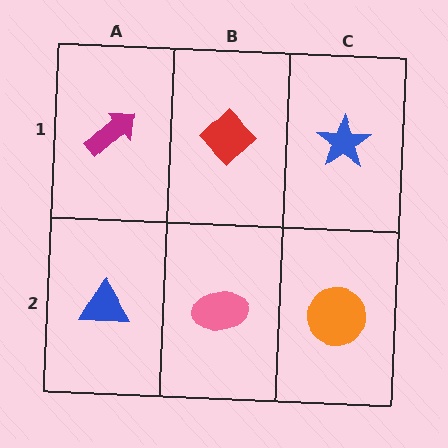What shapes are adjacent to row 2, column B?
A red diamond (row 1, column B), a blue triangle (row 2, column A), an orange circle (row 2, column C).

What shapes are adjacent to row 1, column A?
A blue triangle (row 2, column A), a red diamond (row 1, column B).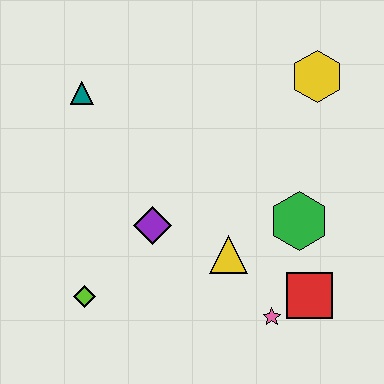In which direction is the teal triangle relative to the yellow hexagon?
The teal triangle is to the left of the yellow hexagon.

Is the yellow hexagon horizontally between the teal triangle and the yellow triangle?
No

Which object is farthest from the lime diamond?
The yellow hexagon is farthest from the lime diamond.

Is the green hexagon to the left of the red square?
Yes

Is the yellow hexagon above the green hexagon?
Yes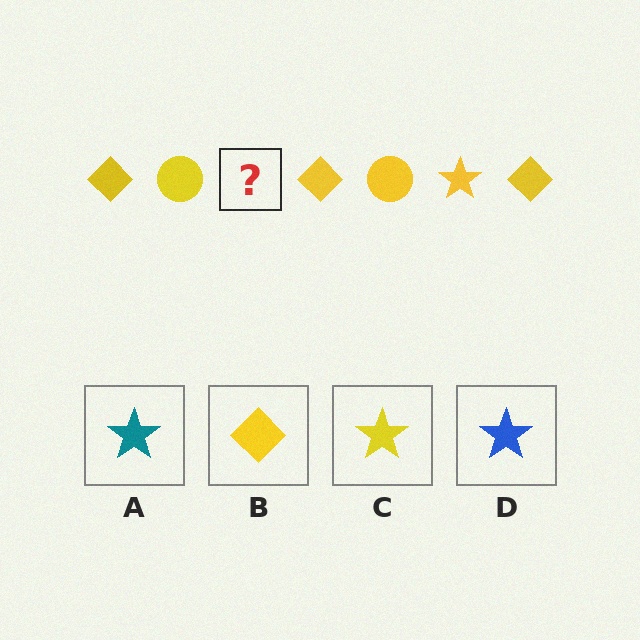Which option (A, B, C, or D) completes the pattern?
C.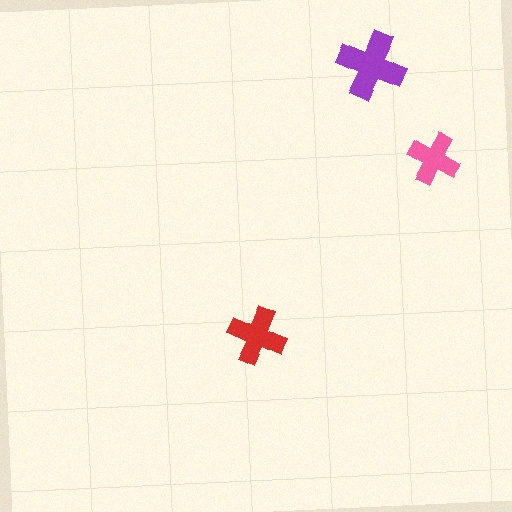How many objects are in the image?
There are 3 objects in the image.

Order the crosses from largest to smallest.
the purple one, the red one, the pink one.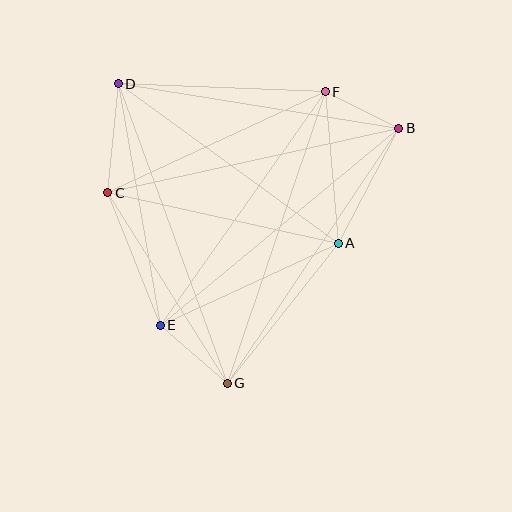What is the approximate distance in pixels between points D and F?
The distance between D and F is approximately 207 pixels.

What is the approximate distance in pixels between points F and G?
The distance between F and G is approximately 308 pixels.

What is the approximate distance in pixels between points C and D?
The distance between C and D is approximately 110 pixels.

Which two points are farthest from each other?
Points D and G are farthest from each other.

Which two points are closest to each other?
Points B and F are closest to each other.